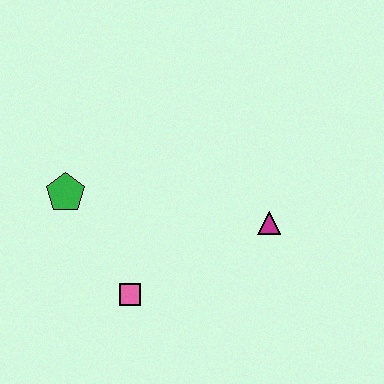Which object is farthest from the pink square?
The magenta triangle is farthest from the pink square.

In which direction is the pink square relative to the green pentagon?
The pink square is below the green pentagon.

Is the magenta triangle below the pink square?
No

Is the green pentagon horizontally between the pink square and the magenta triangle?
No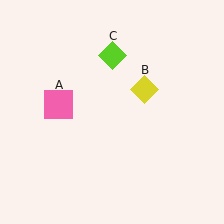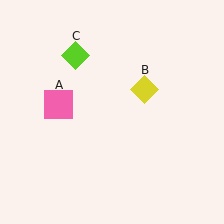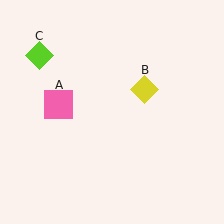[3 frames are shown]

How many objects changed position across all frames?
1 object changed position: lime diamond (object C).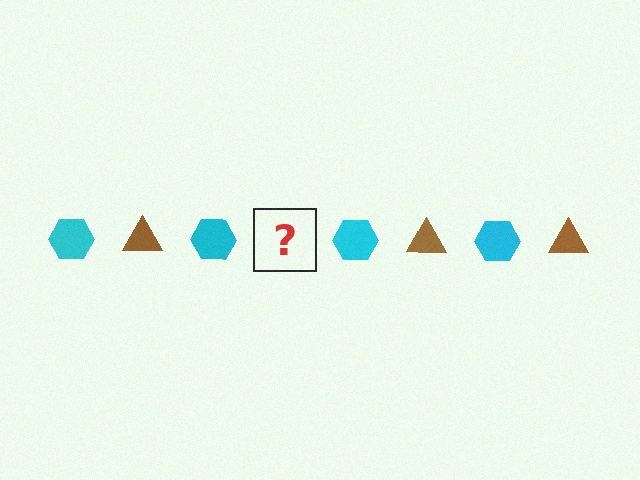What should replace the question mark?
The question mark should be replaced with a brown triangle.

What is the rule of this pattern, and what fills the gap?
The rule is that the pattern alternates between cyan hexagon and brown triangle. The gap should be filled with a brown triangle.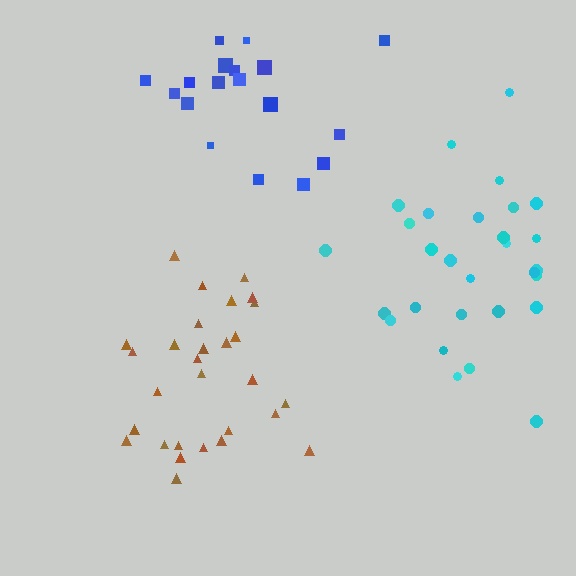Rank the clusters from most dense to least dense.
cyan, brown, blue.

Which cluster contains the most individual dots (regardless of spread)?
Brown (29).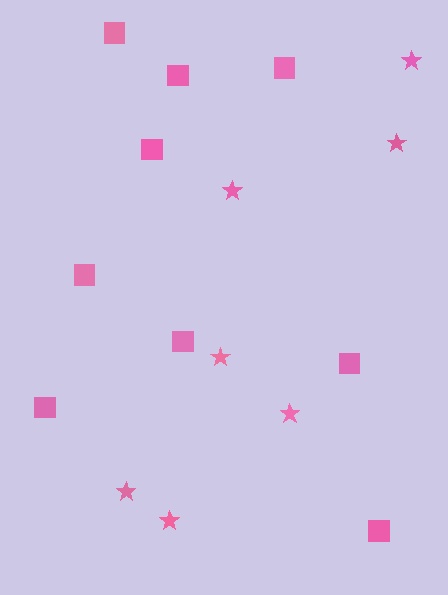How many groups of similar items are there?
There are 2 groups: one group of stars (7) and one group of squares (9).